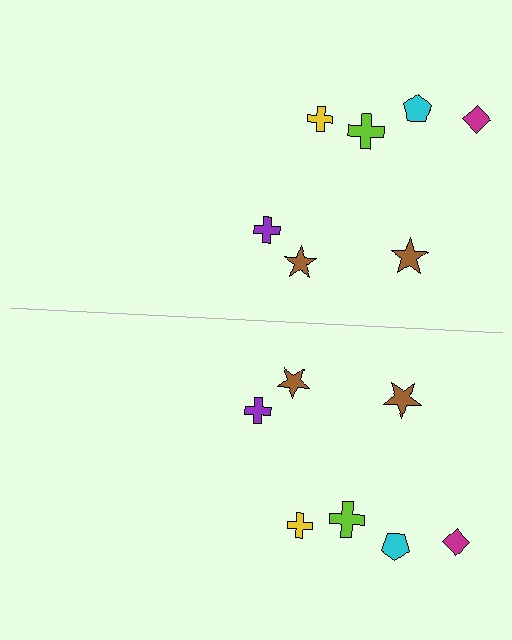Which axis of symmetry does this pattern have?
The pattern has a horizontal axis of symmetry running through the center of the image.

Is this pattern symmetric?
Yes, this pattern has bilateral (reflection) symmetry.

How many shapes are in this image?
There are 14 shapes in this image.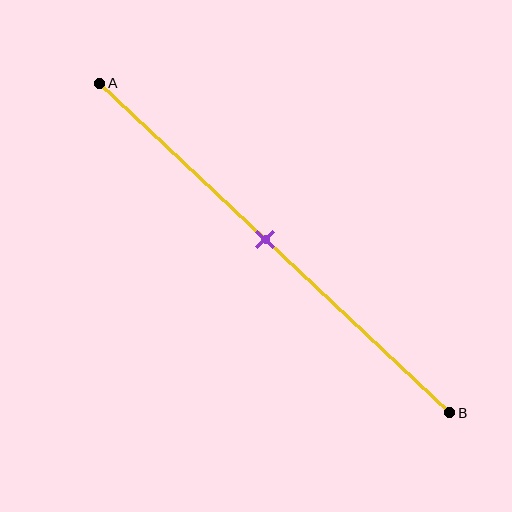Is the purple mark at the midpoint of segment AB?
Yes, the mark is approximately at the midpoint.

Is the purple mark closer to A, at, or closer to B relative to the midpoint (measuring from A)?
The purple mark is approximately at the midpoint of segment AB.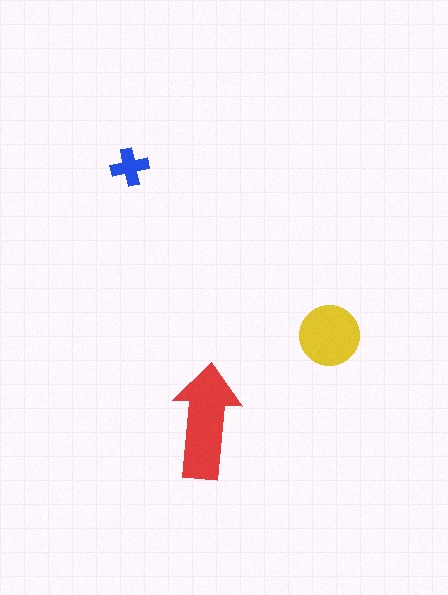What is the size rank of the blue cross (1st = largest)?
3rd.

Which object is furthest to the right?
The yellow circle is rightmost.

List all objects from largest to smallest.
The red arrow, the yellow circle, the blue cross.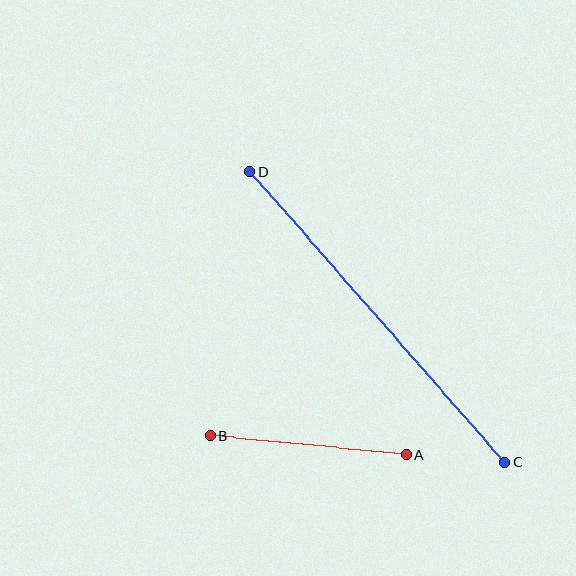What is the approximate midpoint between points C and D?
The midpoint is at approximately (377, 317) pixels.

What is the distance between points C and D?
The distance is approximately 387 pixels.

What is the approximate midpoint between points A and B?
The midpoint is at approximately (308, 445) pixels.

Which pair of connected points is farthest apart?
Points C and D are farthest apart.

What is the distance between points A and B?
The distance is approximately 197 pixels.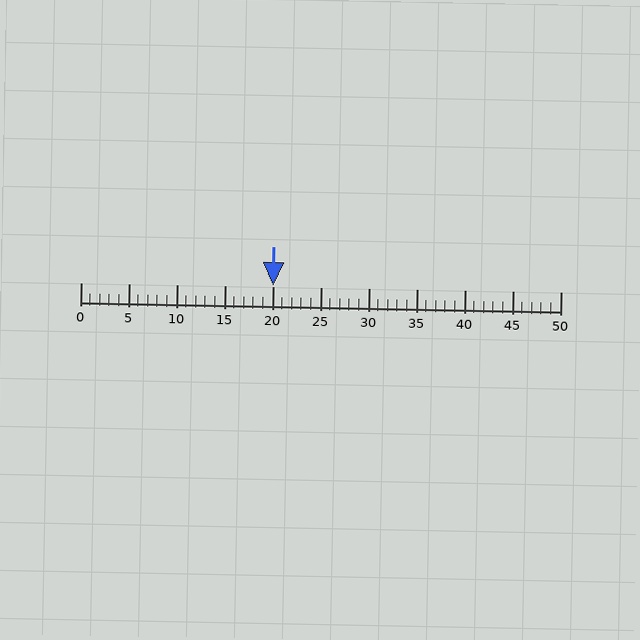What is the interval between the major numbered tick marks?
The major tick marks are spaced 5 units apart.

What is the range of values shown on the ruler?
The ruler shows values from 0 to 50.